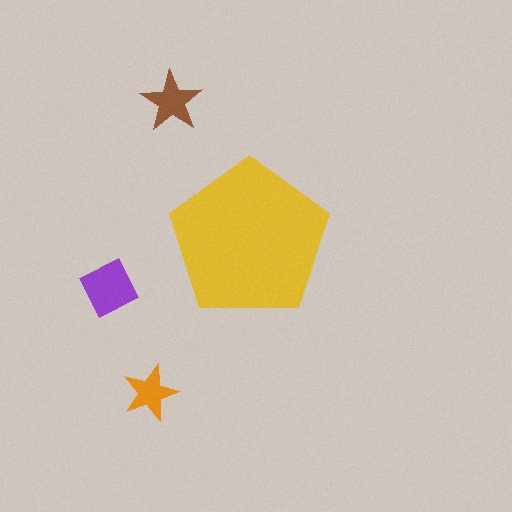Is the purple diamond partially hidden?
No, the purple diamond is fully visible.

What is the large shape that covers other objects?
A yellow pentagon.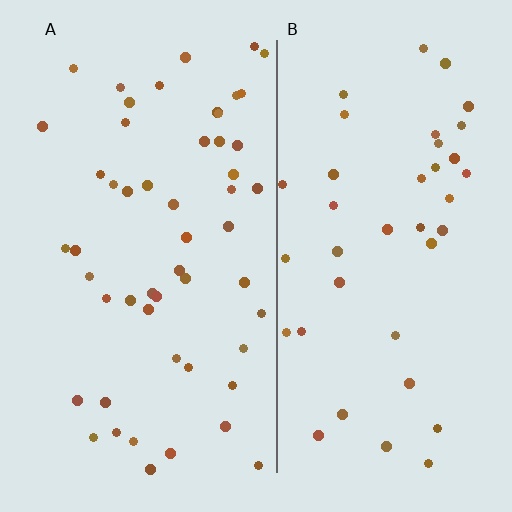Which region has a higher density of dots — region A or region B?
A (the left).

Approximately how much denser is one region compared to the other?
Approximately 1.3× — region A over region B.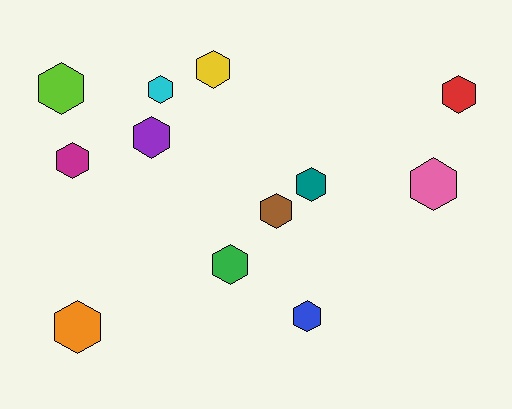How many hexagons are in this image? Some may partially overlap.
There are 12 hexagons.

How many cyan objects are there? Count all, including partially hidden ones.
There is 1 cyan object.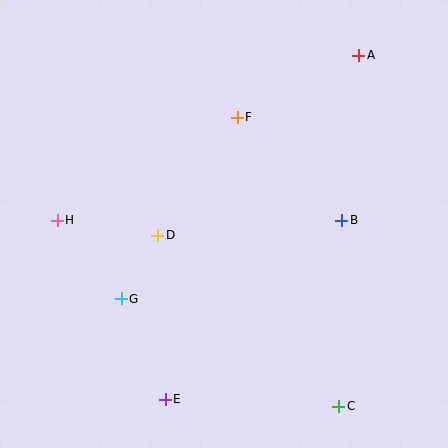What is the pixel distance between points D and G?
The distance between D and G is 73 pixels.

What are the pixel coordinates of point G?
Point G is at (121, 299).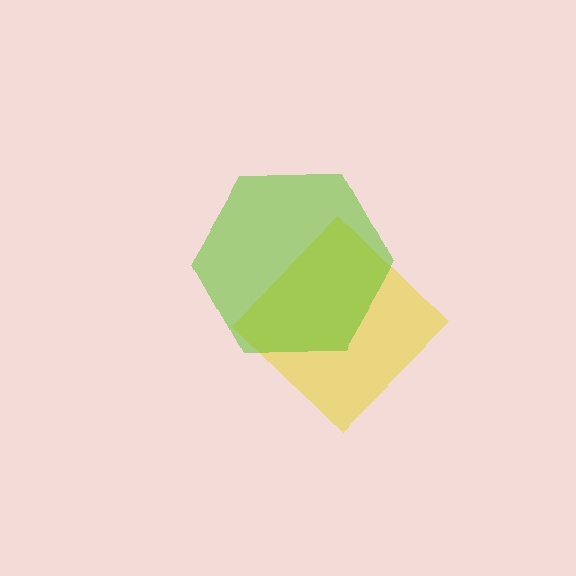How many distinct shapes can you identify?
There are 2 distinct shapes: a yellow diamond, a lime hexagon.